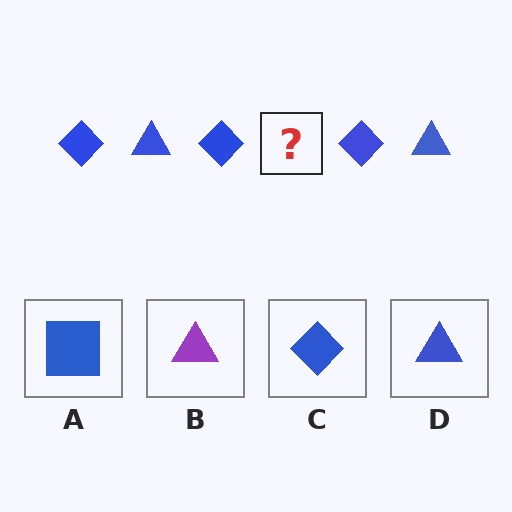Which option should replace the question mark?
Option D.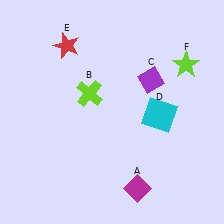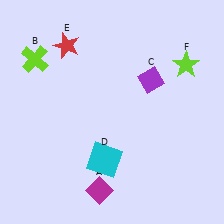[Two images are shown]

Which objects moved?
The objects that moved are: the magenta diamond (A), the lime cross (B), the cyan square (D).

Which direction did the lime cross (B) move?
The lime cross (B) moved left.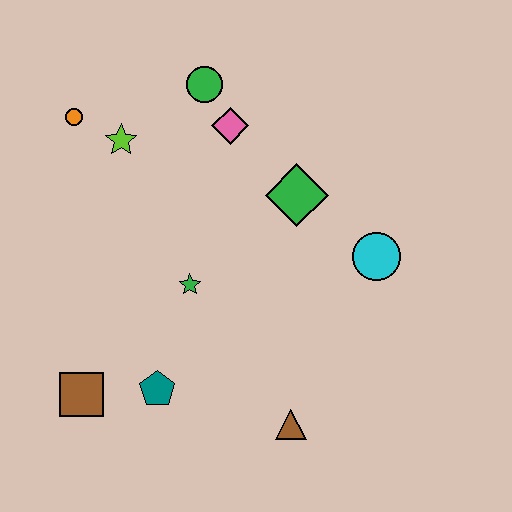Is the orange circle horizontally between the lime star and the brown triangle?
No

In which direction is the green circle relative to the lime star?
The green circle is to the right of the lime star.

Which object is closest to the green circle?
The pink diamond is closest to the green circle.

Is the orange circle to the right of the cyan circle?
No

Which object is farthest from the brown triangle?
The orange circle is farthest from the brown triangle.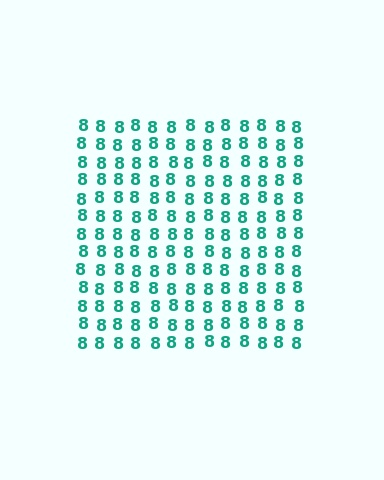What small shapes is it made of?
It is made of small digit 8's.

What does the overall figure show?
The overall figure shows a square.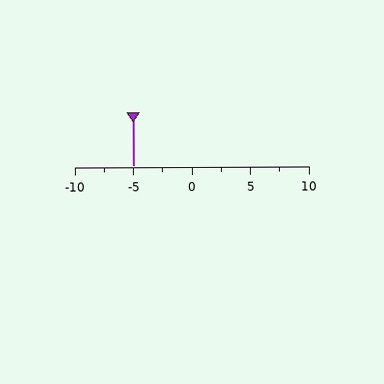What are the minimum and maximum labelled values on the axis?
The axis runs from -10 to 10.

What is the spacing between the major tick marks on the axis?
The major ticks are spaced 5 apart.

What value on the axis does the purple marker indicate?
The marker indicates approximately -5.